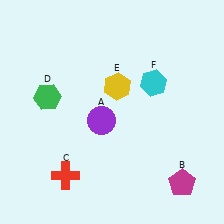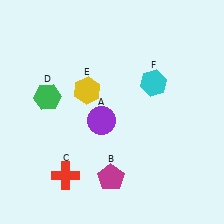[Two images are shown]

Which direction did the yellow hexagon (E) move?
The yellow hexagon (E) moved left.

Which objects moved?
The objects that moved are: the magenta pentagon (B), the yellow hexagon (E).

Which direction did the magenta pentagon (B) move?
The magenta pentagon (B) moved left.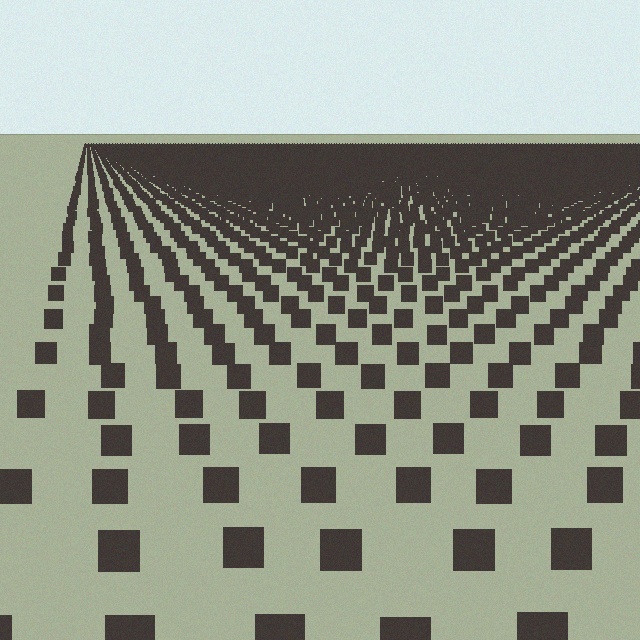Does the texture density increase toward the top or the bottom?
Density increases toward the top.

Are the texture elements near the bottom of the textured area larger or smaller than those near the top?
Larger. Near the bottom, elements are closer to the viewer and appear at a bigger on-screen size.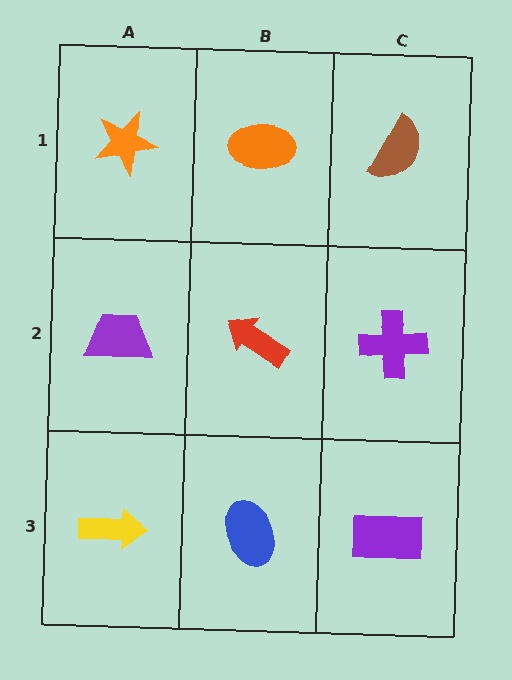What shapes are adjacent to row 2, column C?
A brown semicircle (row 1, column C), a purple rectangle (row 3, column C), a red arrow (row 2, column B).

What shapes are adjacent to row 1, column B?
A red arrow (row 2, column B), an orange star (row 1, column A), a brown semicircle (row 1, column C).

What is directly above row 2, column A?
An orange star.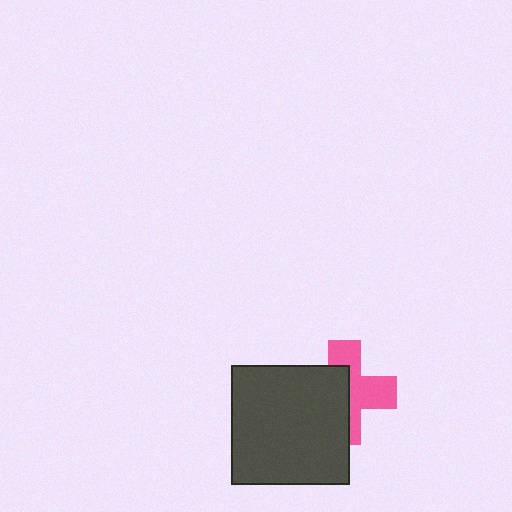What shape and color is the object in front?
The object in front is a dark gray square.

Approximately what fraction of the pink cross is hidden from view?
Roughly 49% of the pink cross is hidden behind the dark gray square.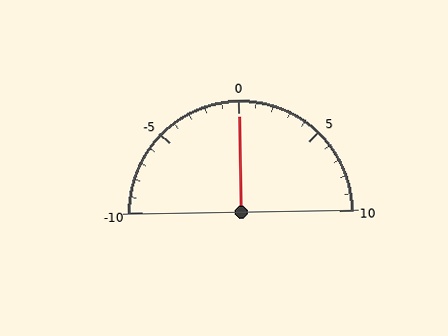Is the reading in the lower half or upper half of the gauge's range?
The reading is in the upper half of the range (-10 to 10).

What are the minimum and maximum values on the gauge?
The gauge ranges from -10 to 10.